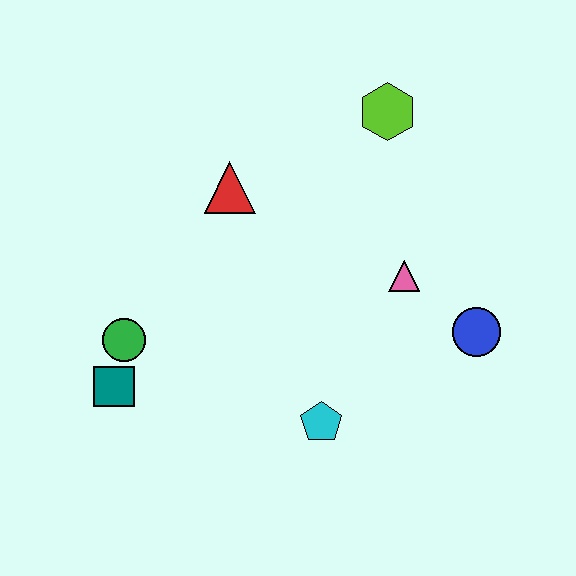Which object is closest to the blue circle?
The pink triangle is closest to the blue circle.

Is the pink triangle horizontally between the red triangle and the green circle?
No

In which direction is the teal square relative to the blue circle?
The teal square is to the left of the blue circle.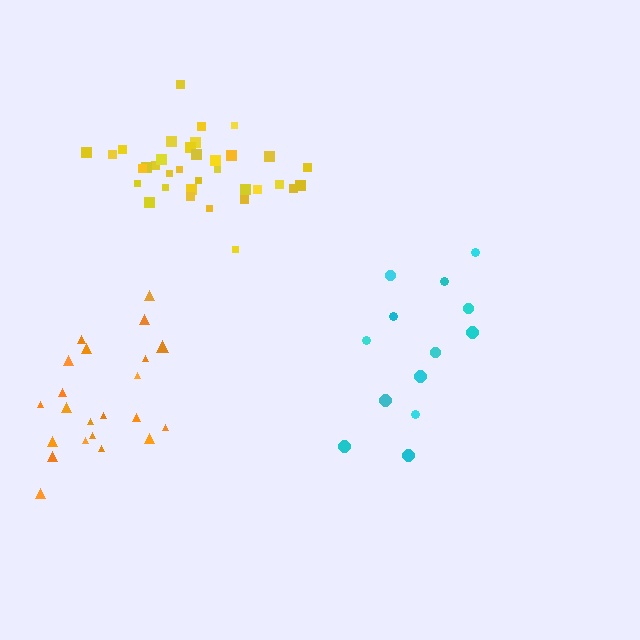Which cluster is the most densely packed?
Yellow.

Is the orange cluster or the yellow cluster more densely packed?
Yellow.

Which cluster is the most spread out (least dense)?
Cyan.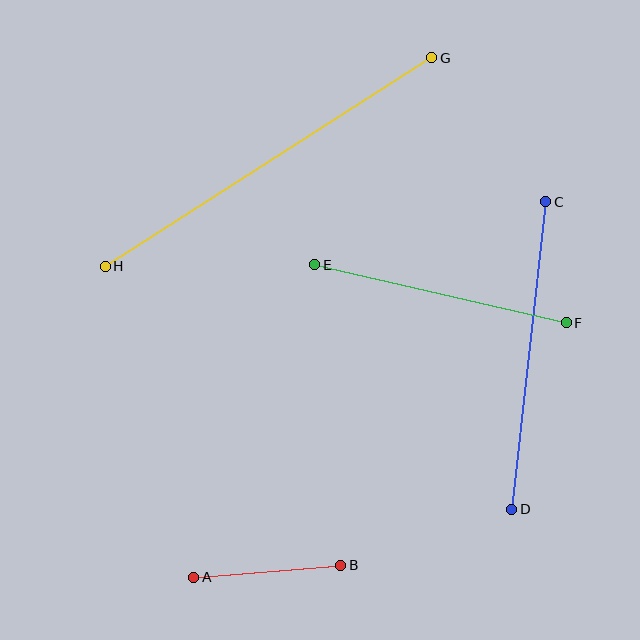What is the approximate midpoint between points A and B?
The midpoint is at approximately (267, 571) pixels.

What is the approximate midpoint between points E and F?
The midpoint is at approximately (441, 294) pixels.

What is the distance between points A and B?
The distance is approximately 147 pixels.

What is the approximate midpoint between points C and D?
The midpoint is at approximately (529, 355) pixels.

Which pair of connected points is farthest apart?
Points G and H are farthest apart.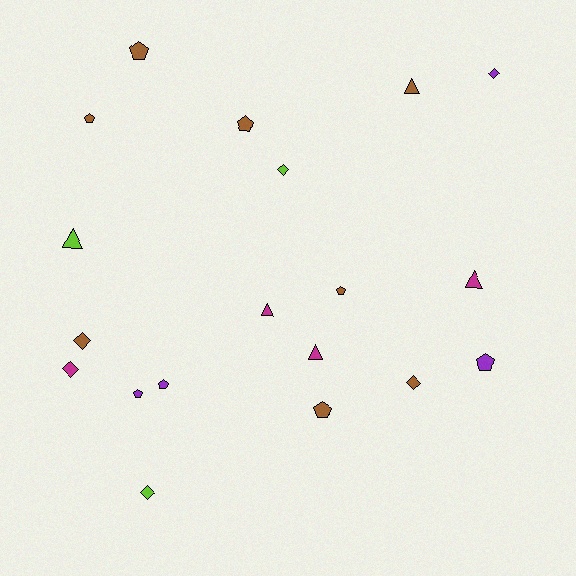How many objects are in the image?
There are 19 objects.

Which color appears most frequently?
Brown, with 8 objects.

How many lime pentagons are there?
There are no lime pentagons.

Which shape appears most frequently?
Pentagon, with 8 objects.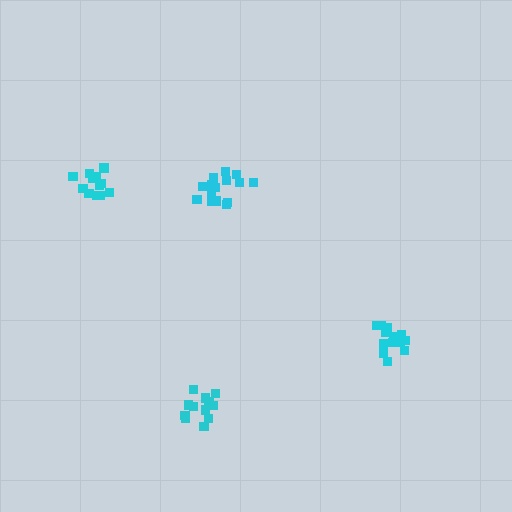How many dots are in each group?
Group 1: 12 dots, Group 2: 13 dots, Group 3: 16 dots, Group 4: 13 dots (54 total).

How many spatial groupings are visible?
There are 4 spatial groupings.